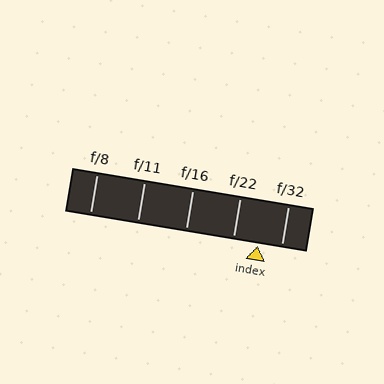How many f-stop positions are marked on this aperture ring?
There are 5 f-stop positions marked.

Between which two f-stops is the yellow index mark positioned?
The index mark is between f/22 and f/32.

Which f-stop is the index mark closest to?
The index mark is closest to f/32.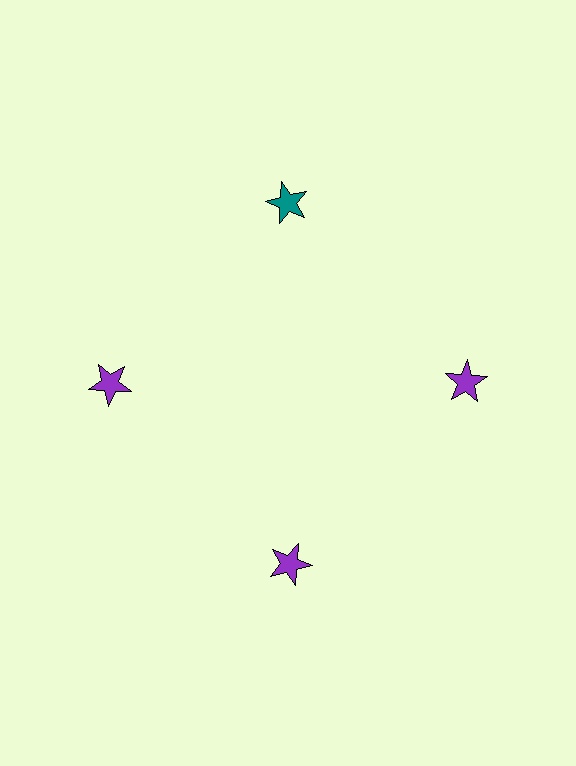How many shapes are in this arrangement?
There are 4 shapes arranged in a ring pattern.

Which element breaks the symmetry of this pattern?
The teal star at roughly the 12 o'clock position breaks the symmetry. All other shapes are purple stars.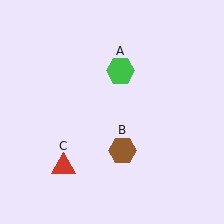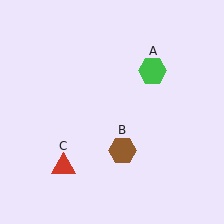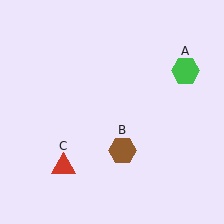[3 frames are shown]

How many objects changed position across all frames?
1 object changed position: green hexagon (object A).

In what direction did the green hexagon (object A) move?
The green hexagon (object A) moved right.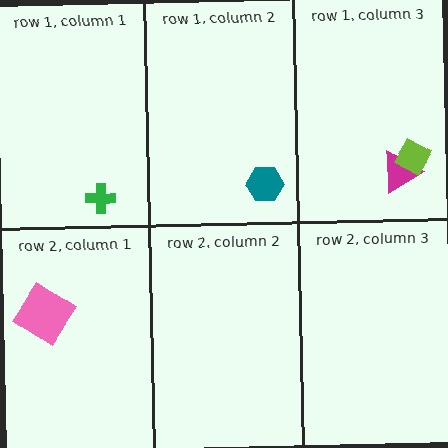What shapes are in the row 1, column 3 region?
The magenta triangle, the lime diamond.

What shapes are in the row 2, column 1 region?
The pink diamond.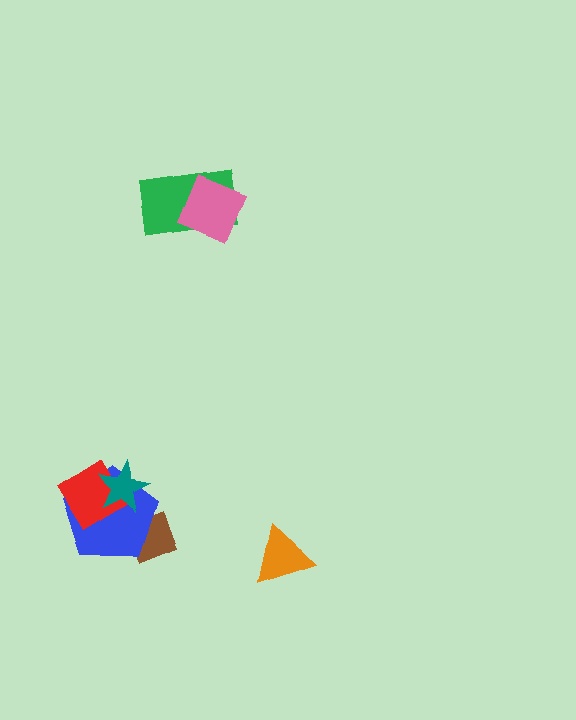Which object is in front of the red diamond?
The teal star is in front of the red diamond.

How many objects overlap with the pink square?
1 object overlaps with the pink square.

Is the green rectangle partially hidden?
Yes, it is partially covered by another shape.